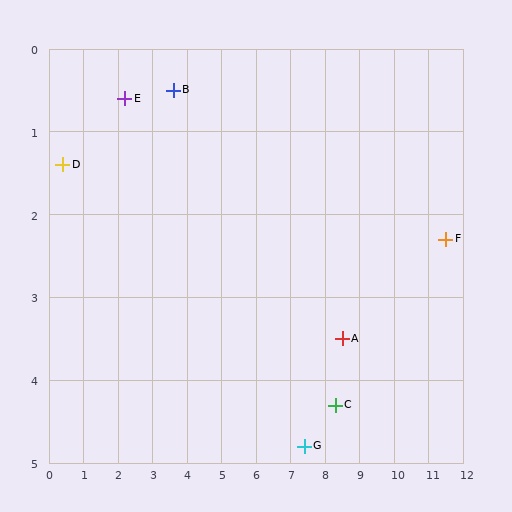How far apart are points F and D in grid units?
Points F and D are about 11.1 grid units apart.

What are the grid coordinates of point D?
Point D is at approximately (0.4, 1.4).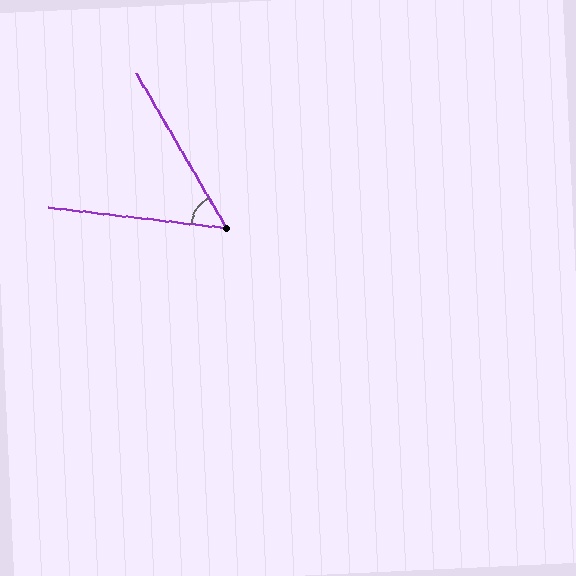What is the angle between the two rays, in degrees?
Approximately 53 degrees.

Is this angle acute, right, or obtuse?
It is acute.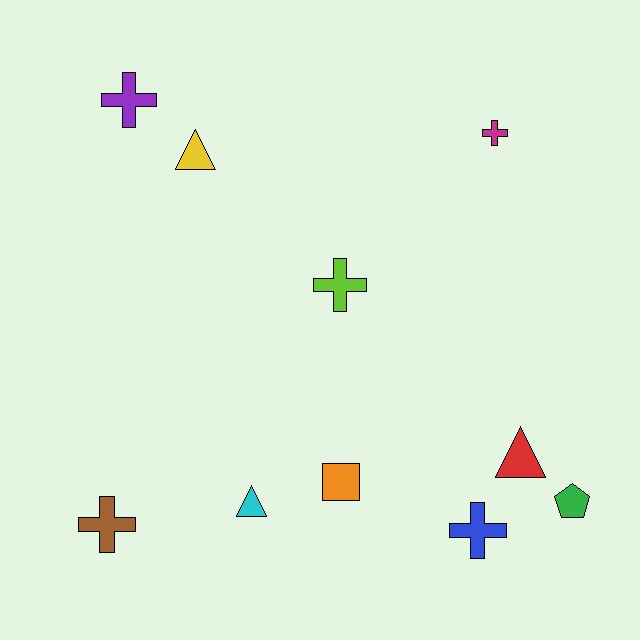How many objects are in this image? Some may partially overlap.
There are 10 objects.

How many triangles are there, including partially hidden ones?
There are 3 triangles.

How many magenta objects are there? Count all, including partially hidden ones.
There is 1 magenta object.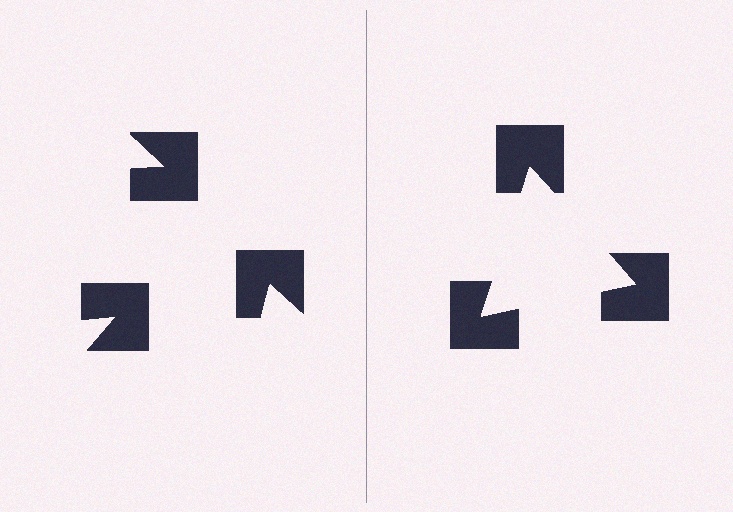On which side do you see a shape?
An illusory triangle appears on the right side. On the left side the wedge cuts are rotated, so no coherent shape forms.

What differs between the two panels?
The notched squares are positioned identically on both sides; only the wedge orientations differ. On the right they align to a triangle; on the left they are misaligned.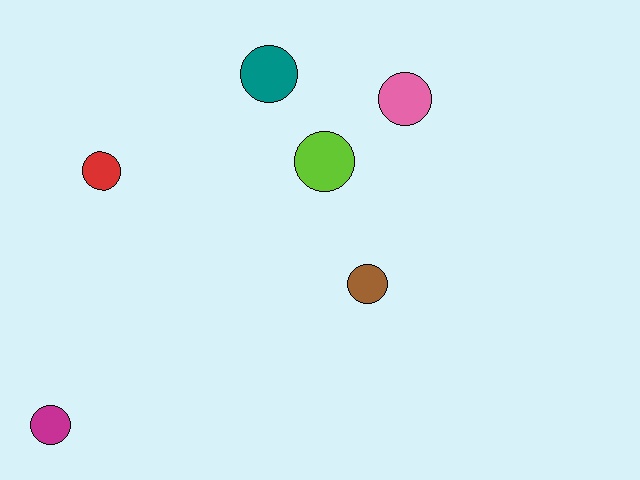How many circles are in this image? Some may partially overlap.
There are 6 circles.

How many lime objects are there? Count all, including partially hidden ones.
There is 1 lime object.